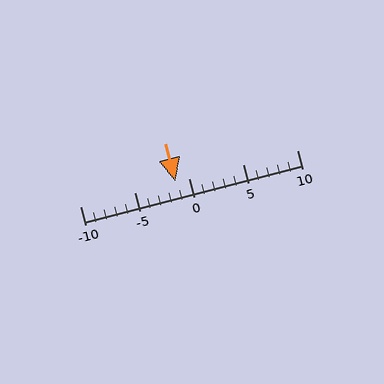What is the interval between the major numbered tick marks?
The major tick marks are spaced 5 units apart.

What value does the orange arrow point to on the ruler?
The orange arrow points to approximately -1.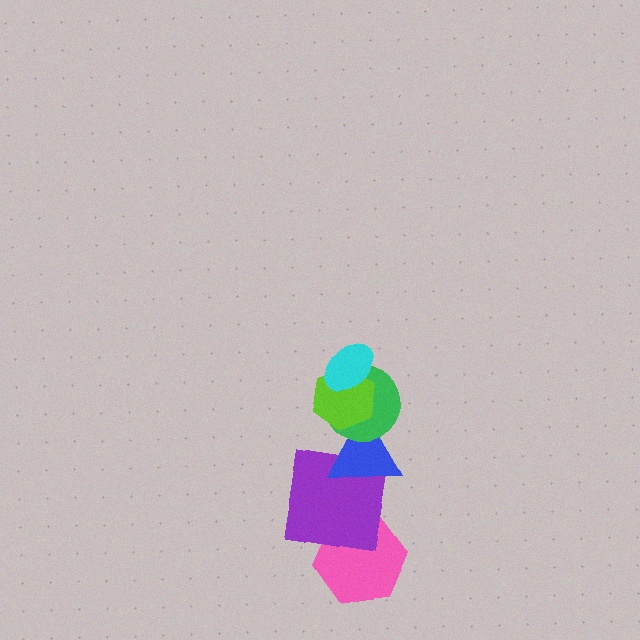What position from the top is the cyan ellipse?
The cyan ellipse is 1st from the top.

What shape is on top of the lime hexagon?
The cyan ellipse is on top of the lime hexagon.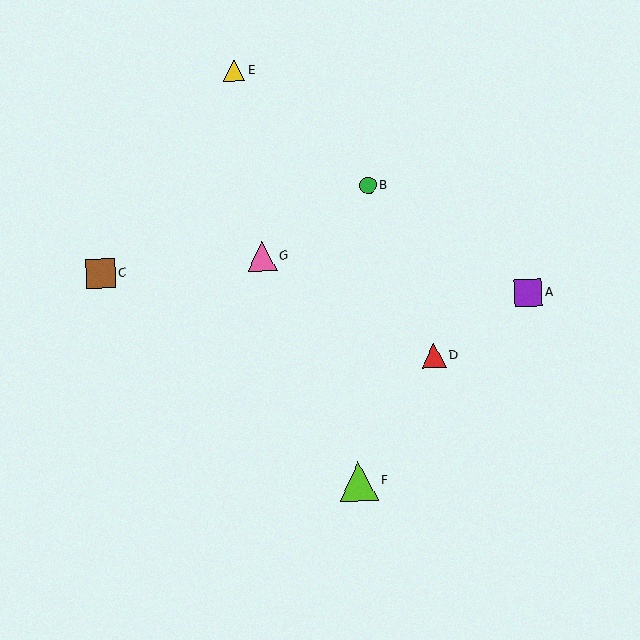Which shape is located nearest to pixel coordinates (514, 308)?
The purple square (labeled A) at (528, 293) is nearest to that location.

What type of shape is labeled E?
Shape E is a yellow triangle.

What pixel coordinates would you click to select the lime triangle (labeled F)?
Click at (359, 482) to select the lime triangle F.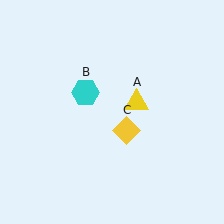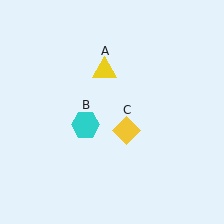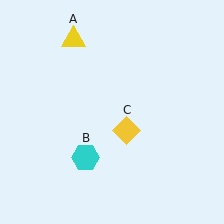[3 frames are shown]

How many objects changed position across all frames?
2 objects changed position: yellow triangle (object A), cyan hexagon (object B).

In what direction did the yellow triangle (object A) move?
The yellow triangle (object A) moved up and to the left.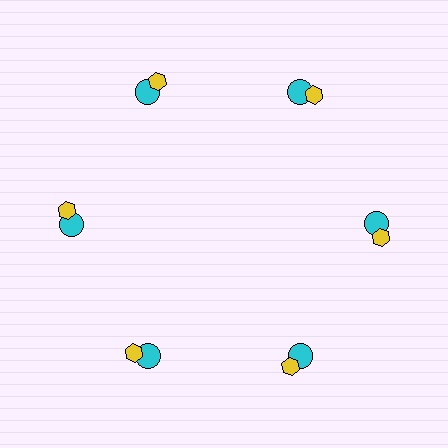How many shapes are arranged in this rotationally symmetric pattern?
There are 12 shapes, arranged in 6 groups of 2.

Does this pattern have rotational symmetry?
Yes, this pattern has 6-fold rotational symmetry. It looks the same after rotating 60 degrees around the center.